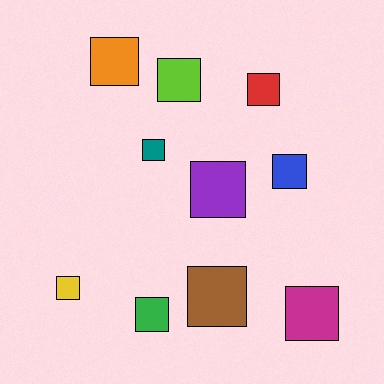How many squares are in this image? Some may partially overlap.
There are 10 squares.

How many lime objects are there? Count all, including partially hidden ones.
There is 1 lime object.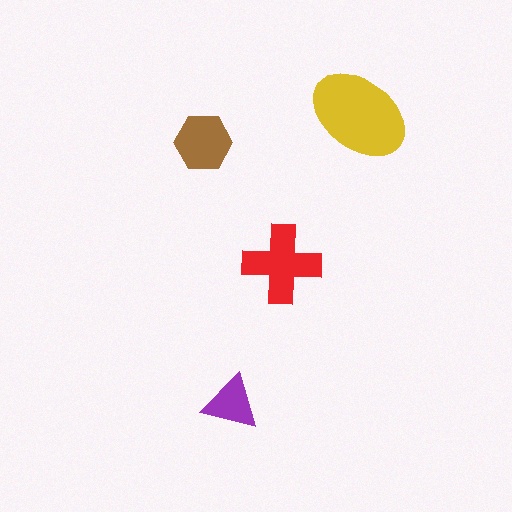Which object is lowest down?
The purple triangle is bottommost.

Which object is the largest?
The yellow ellipse.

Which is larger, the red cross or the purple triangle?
The red cross.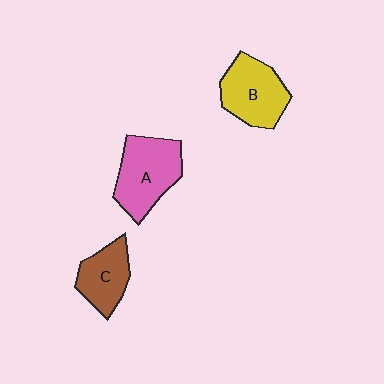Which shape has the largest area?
Shape A (pink).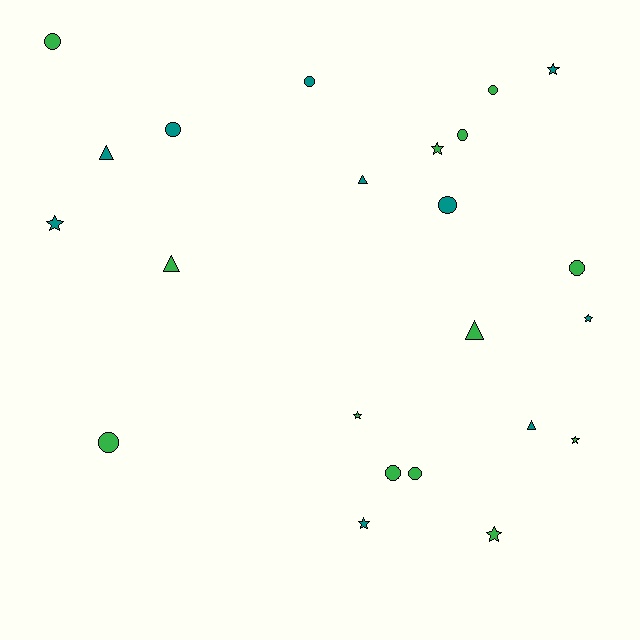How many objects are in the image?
There are 23 objects.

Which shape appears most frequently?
Circle, with 10 objects.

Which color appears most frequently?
Green, with 13 objects.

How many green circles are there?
There are 7 green circles.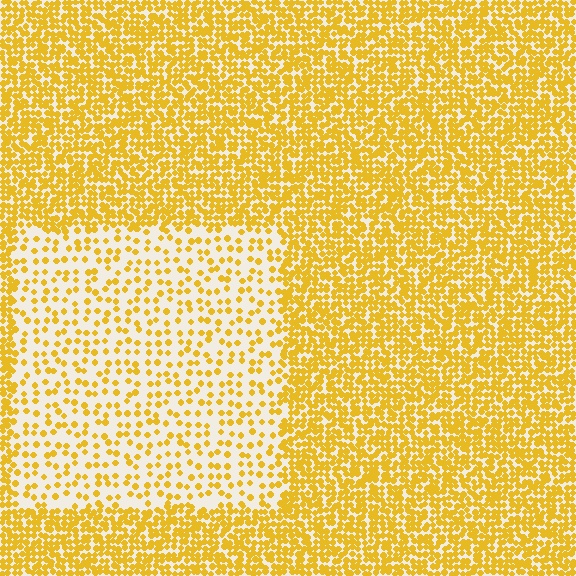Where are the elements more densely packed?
The elements are more densely packed outside the rectangle boundary.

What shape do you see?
I see a rectangle.